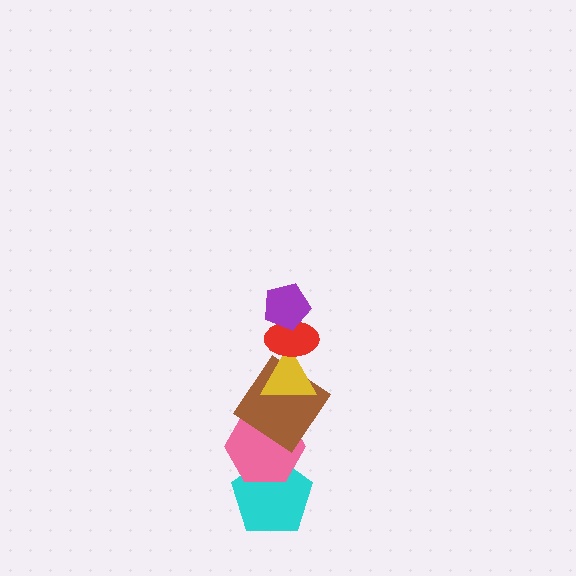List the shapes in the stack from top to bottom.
From top to bottom: the purple pentagon, the red ellipse, the yellow triangle, the brown diamond, the pink hexagon, the cyan pentagon.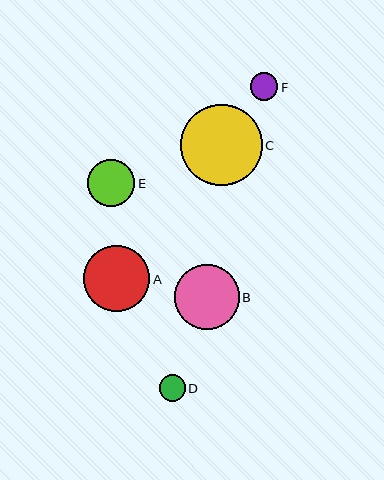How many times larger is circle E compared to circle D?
Circle E is approximately 1.8 times the size of circle D.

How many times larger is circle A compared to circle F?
Circle A is approximately 2.4 times the size of circle F.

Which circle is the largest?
Circle C is the largest with a size of approximately 81 pixels.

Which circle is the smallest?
Circle D is the smallest with a size of approximately 26 pixels.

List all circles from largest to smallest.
From largest to smallest: C, A, B, E, F, D.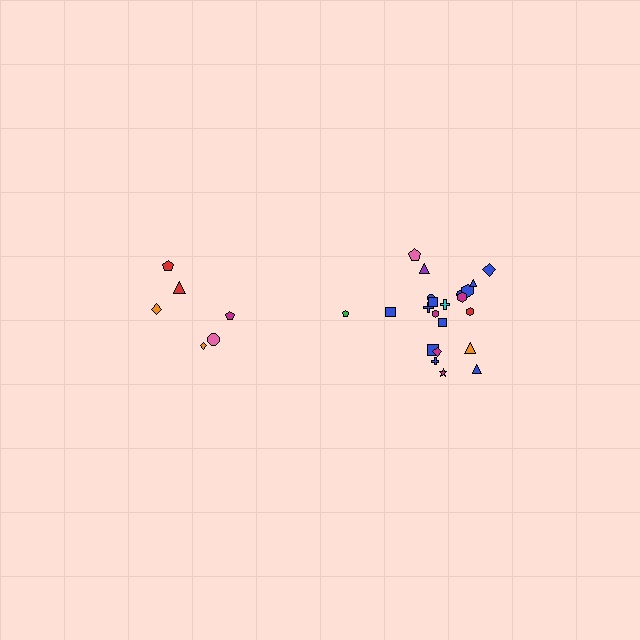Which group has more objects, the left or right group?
The right group.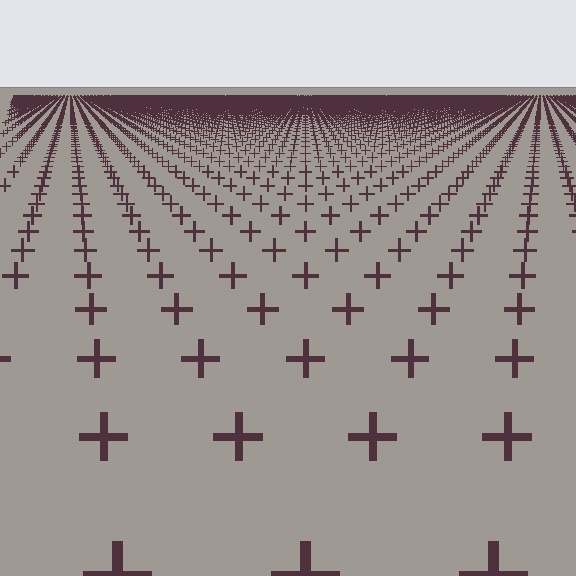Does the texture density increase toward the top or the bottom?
Density increases toward the top.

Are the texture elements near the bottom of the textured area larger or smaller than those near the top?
Larger. Near the bottom, elements are closer to the viewer and appear at a bigger on-screen size.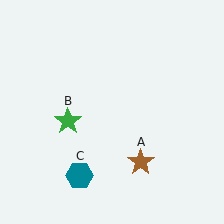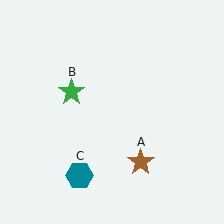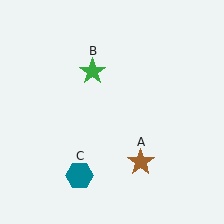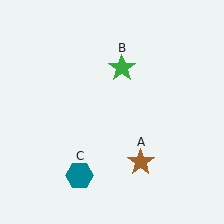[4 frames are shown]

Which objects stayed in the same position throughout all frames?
Brown star (object A) and teal hexagon (object C) remained stationary.